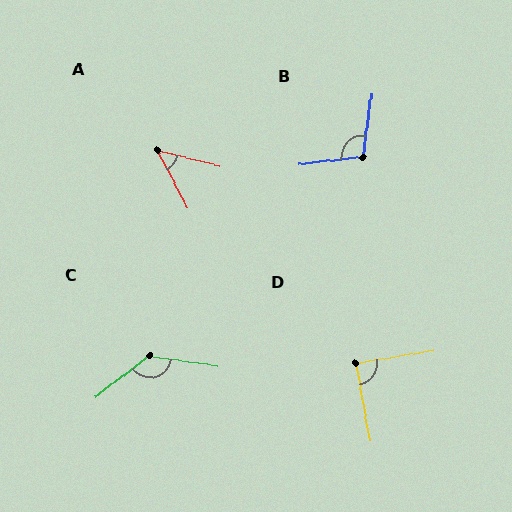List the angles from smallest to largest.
A (48°), D (89°), B (104°), C (135°).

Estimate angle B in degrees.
Approximately 104 degrees.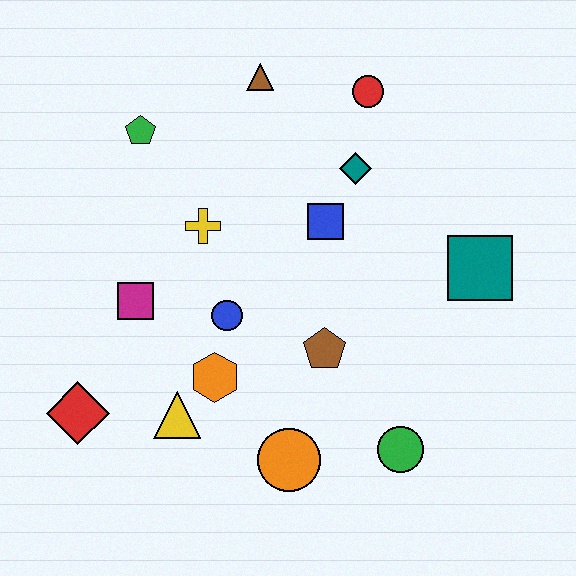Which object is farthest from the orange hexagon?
The red circle is farthest from the orange hexagon.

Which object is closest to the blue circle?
The orange hexagon is closest to the blue circle.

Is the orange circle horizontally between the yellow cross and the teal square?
Yes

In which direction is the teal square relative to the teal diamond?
The teal square is to the right of the teal diamond.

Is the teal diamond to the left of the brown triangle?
No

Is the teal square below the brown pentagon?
No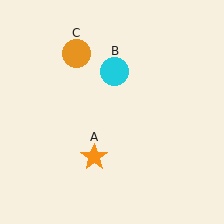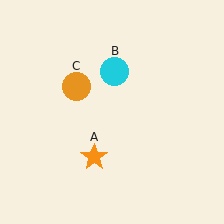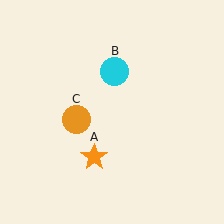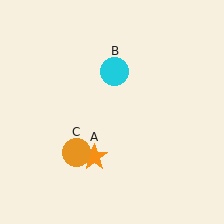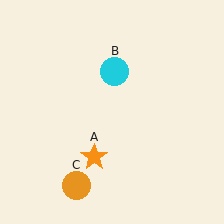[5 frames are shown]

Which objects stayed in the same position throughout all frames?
Orange star (object A) and cyan circle (object B) remained stationary.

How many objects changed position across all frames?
1 object changed position: orange circle (object C).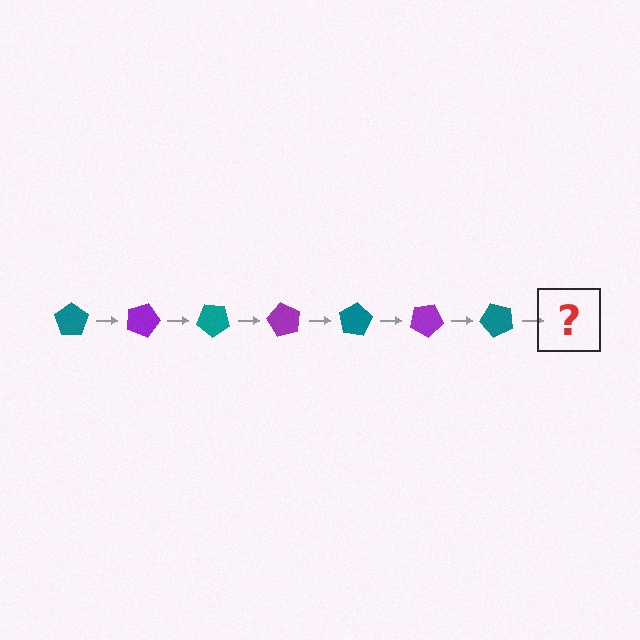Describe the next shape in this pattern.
It should be a purple pentagon, rotated 140 degrees from the start.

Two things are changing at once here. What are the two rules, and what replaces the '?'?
The two rules are that it rotates 20 degrees each step and the color cycles through teal and purple. The '?' should be a purple pentagon, rotated 140 degrees from the start.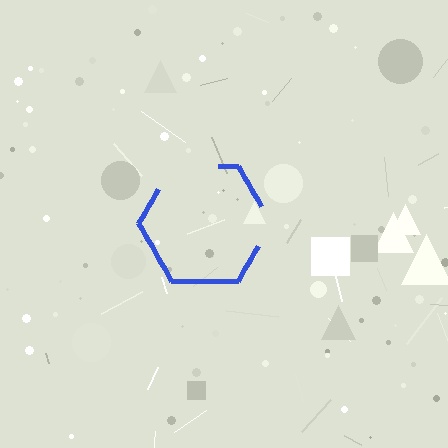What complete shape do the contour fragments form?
The contour fragments form a hexagon.